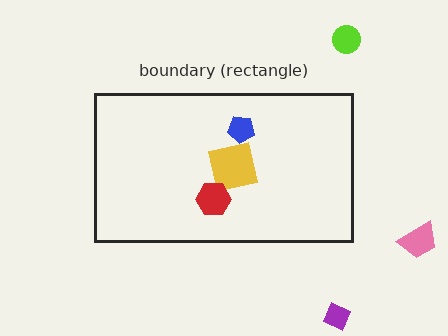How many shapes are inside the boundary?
3 inside, 3 outside.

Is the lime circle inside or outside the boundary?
Outside.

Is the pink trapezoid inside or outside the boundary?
Outside.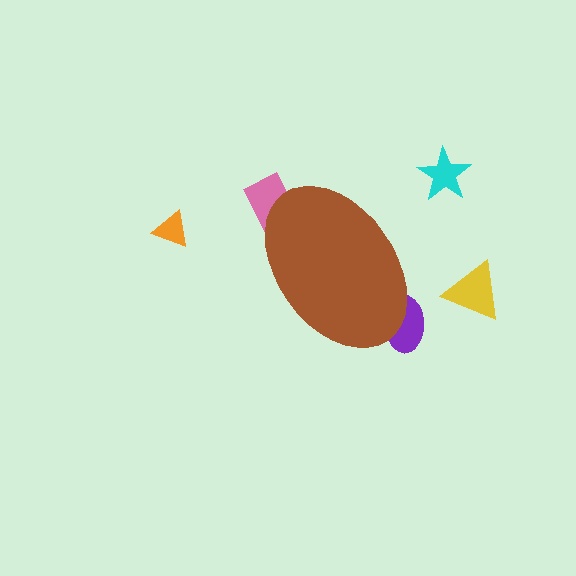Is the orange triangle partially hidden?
No, the orange triangle is fully visible.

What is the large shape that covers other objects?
A brown ellipse.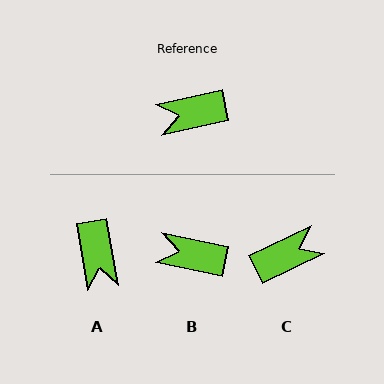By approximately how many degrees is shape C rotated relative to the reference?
Approximately 167 degrees clockwise.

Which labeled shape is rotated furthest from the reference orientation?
C, about 167 degrees away.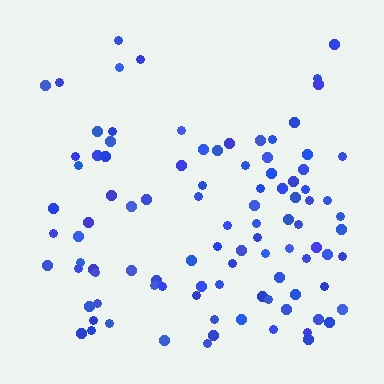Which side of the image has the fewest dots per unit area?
The top.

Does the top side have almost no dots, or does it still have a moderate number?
Still a moderate number, just noticeably fewer than the bottom.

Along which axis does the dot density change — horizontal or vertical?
Vertical.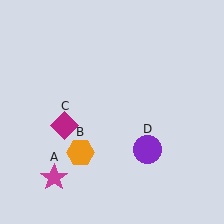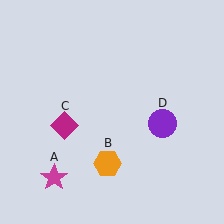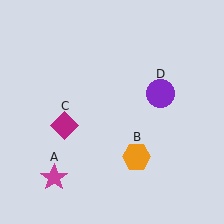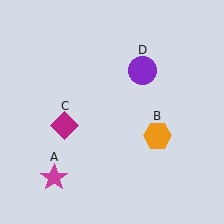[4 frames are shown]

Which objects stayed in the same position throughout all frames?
Magenta star (object A) and magenta diamond (object C) remained stationary.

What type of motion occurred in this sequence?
The orange hexagon (object B), purple circle (object D) rotated counterclockwise around the center of the scene.